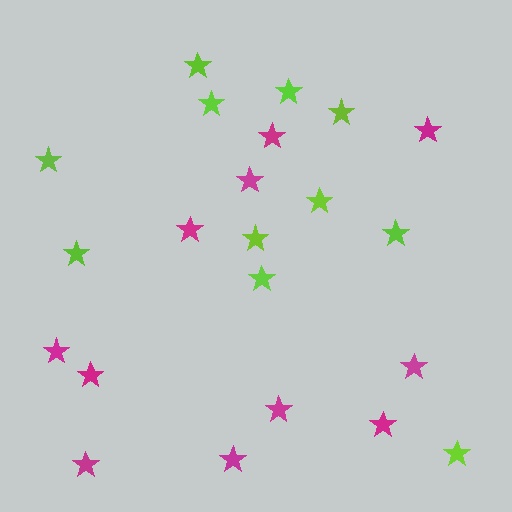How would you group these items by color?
There are 2 groups: one group of lime stars (11) and one group of magenta stars (11).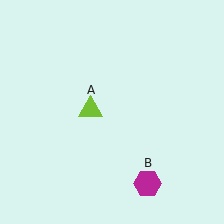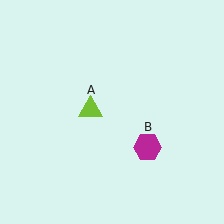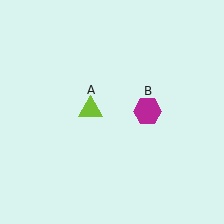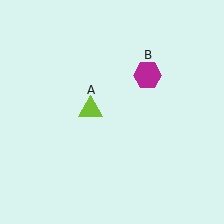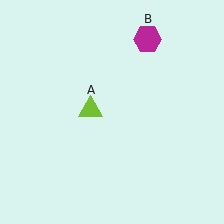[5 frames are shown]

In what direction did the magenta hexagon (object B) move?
The magenta hexagon (object B) moved up.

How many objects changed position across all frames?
1 object changed position: magenta hexagon (object B).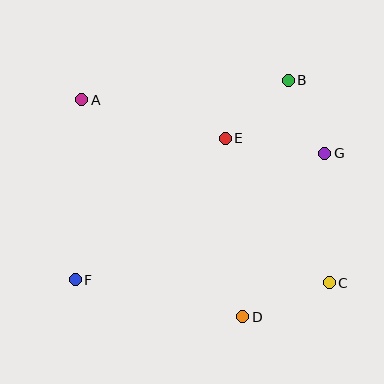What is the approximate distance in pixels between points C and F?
The distance between C and F is approximately 254 pixels.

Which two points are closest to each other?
Points B and G are closest to each other.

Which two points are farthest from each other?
Points A and C are farthest from each other.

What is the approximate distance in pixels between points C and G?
The distance between C and G is approximately 129 pixels.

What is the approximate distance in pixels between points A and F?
The distance between A and F is approximately 180 pixels.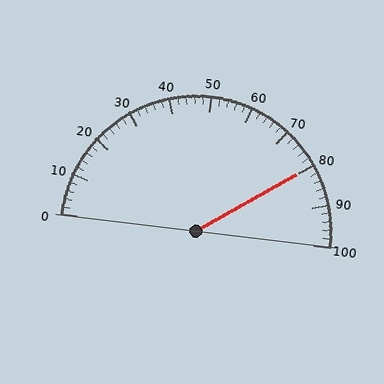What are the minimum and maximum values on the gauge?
The gauge ranges from 0 to 100.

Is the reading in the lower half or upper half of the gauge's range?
The reading is in the upper half of the range (0 to 100).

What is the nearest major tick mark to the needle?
The nearest major tick mark is 80.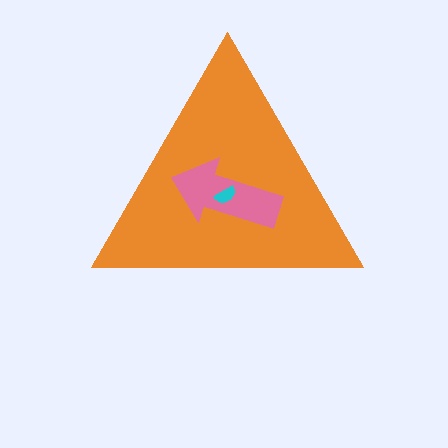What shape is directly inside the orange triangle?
The pink arrow.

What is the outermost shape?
The orange triangle.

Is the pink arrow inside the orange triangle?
Yes.